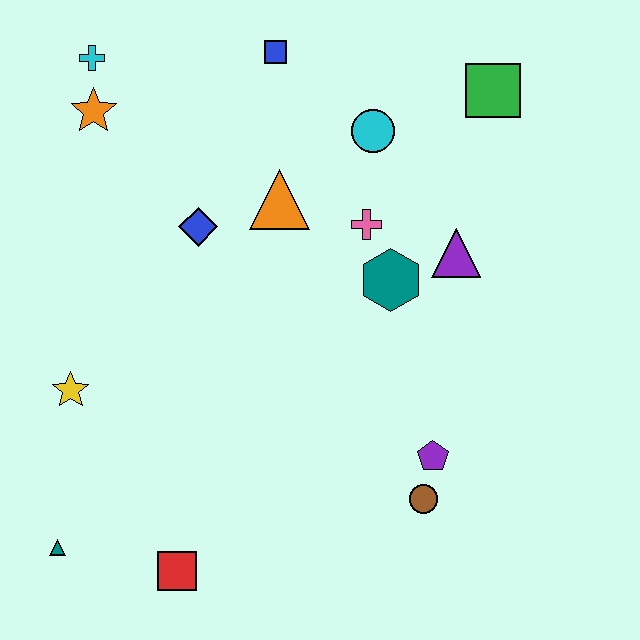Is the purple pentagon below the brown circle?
No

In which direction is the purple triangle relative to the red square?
The purple triangle is above the red square.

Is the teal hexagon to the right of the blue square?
Yes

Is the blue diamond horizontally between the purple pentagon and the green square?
No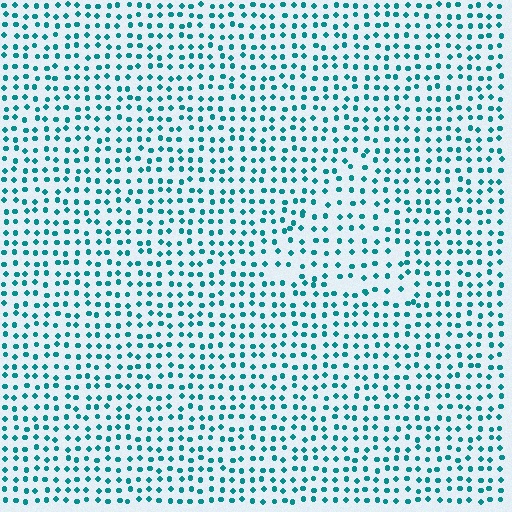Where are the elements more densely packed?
The elements are more densely packed outside the triangle boundary.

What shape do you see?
I see a triangle.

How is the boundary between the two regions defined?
The boundary is defined by a change in element density (approximately 1.4x ratio). All elements are the same color, size, and shape.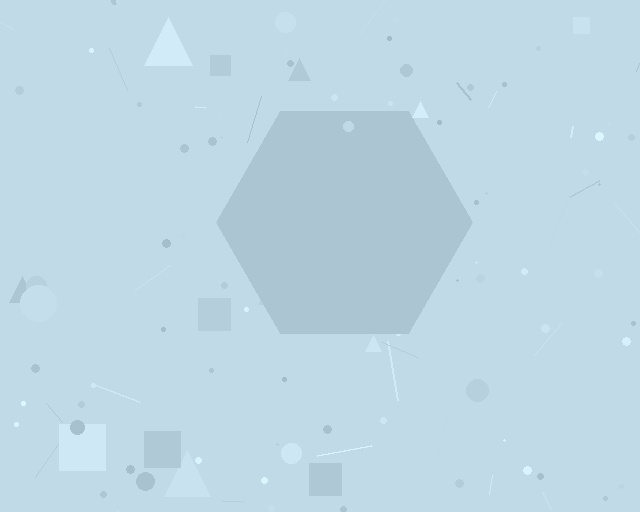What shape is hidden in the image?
A hexagon is hidden in the image.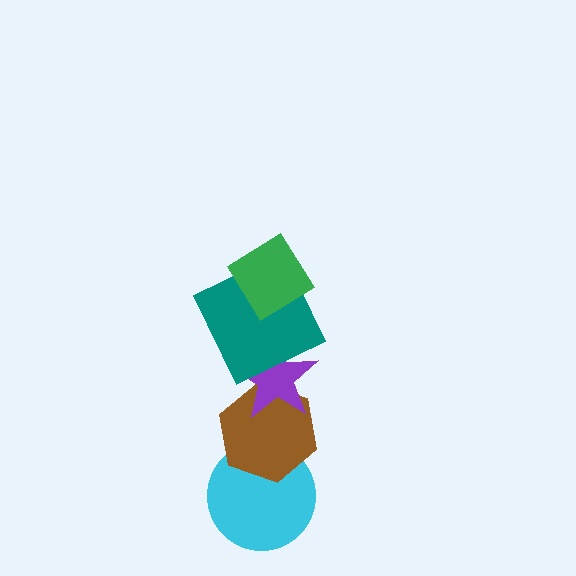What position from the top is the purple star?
The purple star is 3rd from the top.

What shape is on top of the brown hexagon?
The purple star is on top of the brown hexagon.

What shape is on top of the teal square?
The green diamond is on top of the teal square.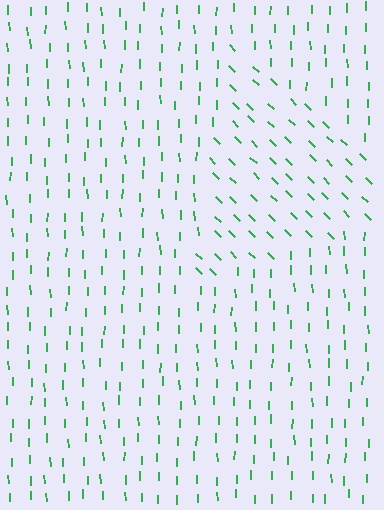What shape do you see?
I see a triangle.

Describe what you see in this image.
The image is filled with small green line segments. A triangle region in the image has lines oriented differently from the surrounding lines, creating a visible texture boundary.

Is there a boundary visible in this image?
Yes, there is a texture boundary formed by a change in line orientation.